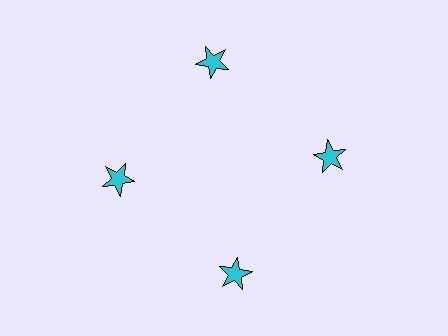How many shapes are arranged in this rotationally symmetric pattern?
There are 4 shapes, arranged in 4 groups of 1.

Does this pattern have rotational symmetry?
Yes, this pattern has 4-fold rotational symmetry. It looks the same after rotating 90 degrees around the center.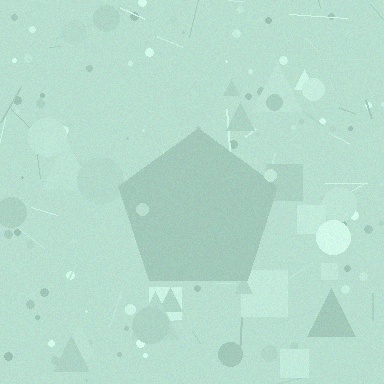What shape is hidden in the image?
A pentagon is hidden in the image.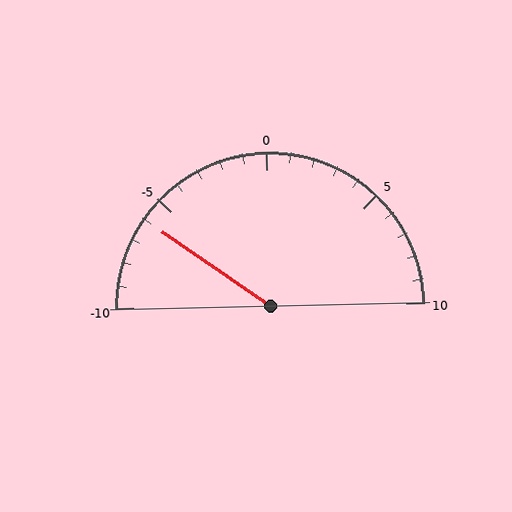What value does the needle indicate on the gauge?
The needle indicates approximately -6.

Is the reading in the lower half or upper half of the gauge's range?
The reading is in the lower half of the range (-10 to 10).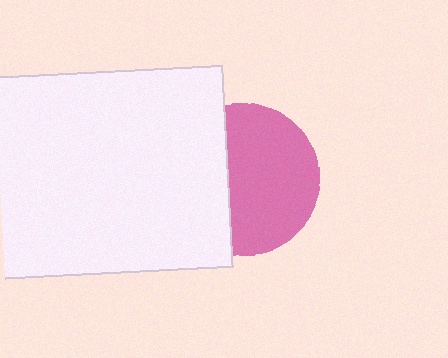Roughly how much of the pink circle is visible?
About half of it is visible (roughly 62%).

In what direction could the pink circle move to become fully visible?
The pink circle could move right. That would shift it out from behind the white rectangle entirely.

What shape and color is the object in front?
The object in front is a white rectangle.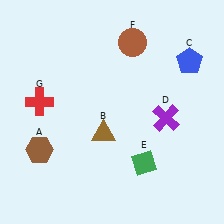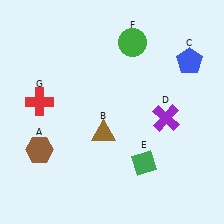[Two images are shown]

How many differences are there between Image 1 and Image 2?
There is 1 difference between the two images.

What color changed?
The circle (F) changed from brown in Image 1 to green in Image 2.